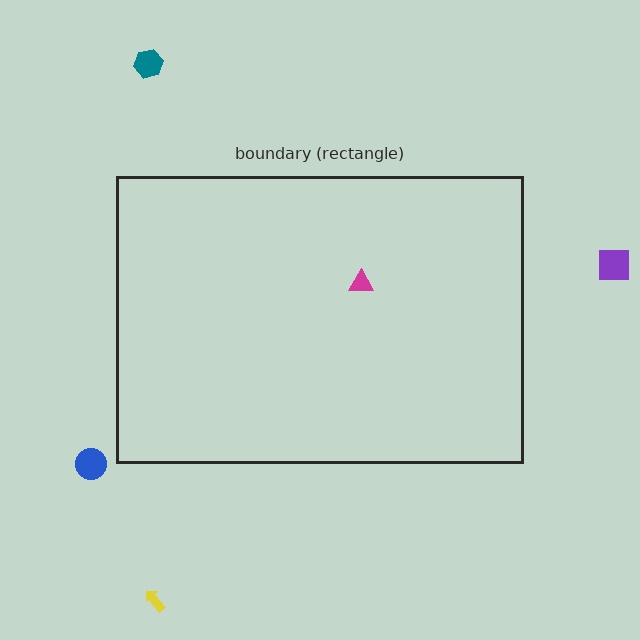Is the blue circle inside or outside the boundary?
Outside.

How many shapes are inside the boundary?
1 inside, 4 outside.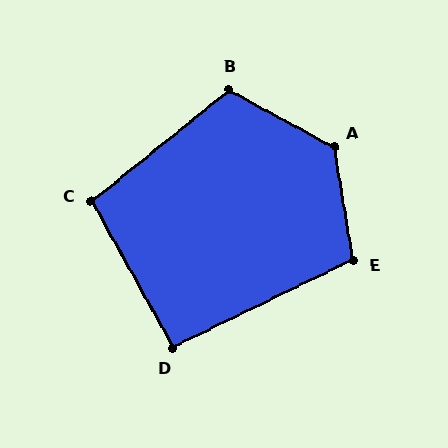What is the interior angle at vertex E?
Approximately 106 degrees (obtuse).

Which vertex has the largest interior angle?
A, at approximately 128 degrees.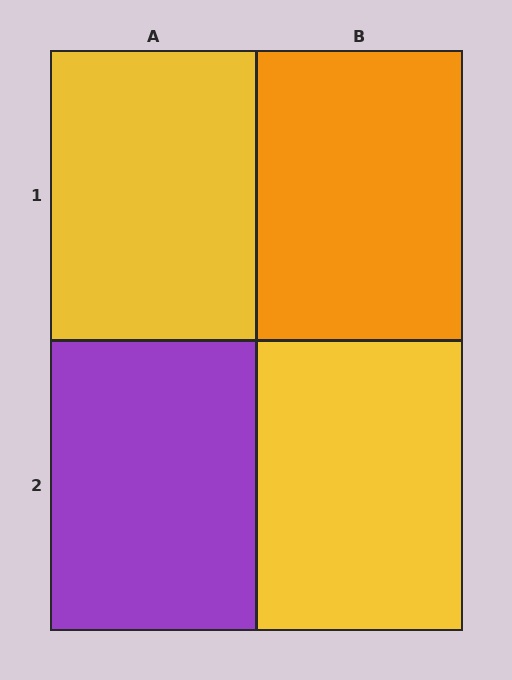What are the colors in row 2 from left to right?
Purple, yellow.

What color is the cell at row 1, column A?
Yellow.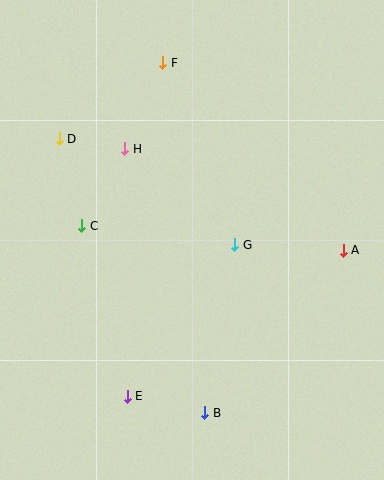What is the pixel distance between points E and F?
The distance between E and F is 335 pixels.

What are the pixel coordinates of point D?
Point D is at (59, 139).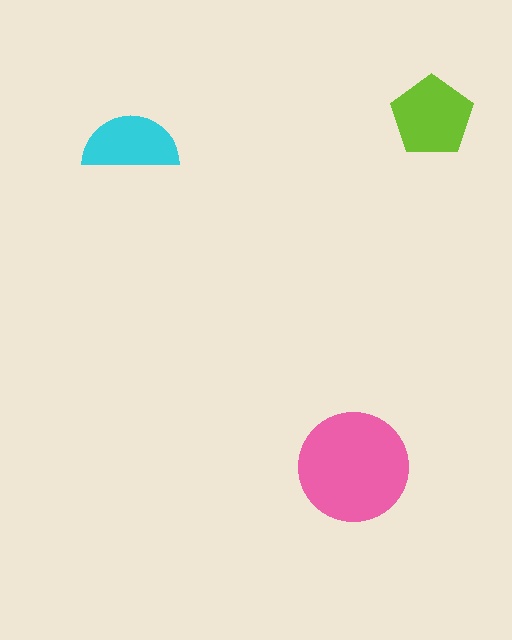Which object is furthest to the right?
The lime pentagon is rightmost.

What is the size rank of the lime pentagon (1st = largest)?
2nd.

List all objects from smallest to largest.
The cyan semicircle, the lime pentagon, the pink circle.